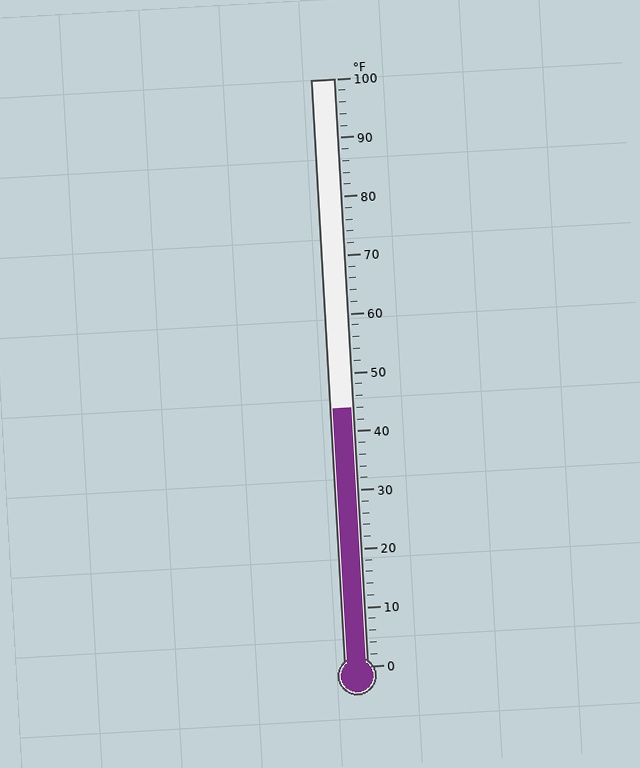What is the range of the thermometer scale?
The thermometer scale ranges from 0°F to 100°F.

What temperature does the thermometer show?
The thermometer shows approximately 44°F.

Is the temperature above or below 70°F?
The temperature is below 70°F.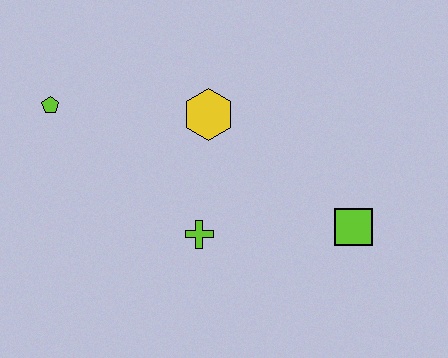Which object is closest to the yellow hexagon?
The lime cross is closest to the yellow hexagon.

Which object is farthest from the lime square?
The lime pentagon is farthest from the lime square.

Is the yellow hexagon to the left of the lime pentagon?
No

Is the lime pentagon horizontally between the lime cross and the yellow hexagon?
No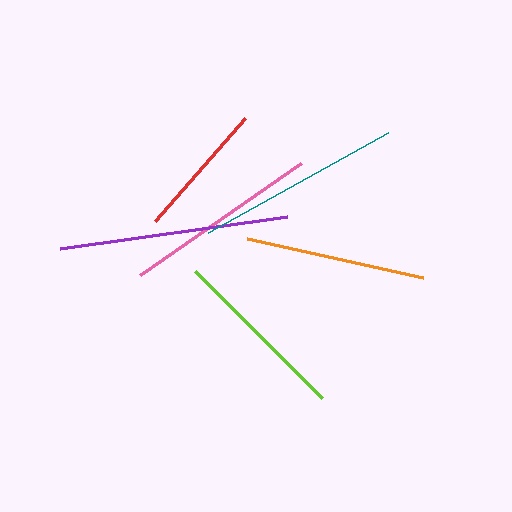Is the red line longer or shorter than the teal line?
The teal line is longer than the red line.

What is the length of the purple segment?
The purple segment is approximately 230 pixels long.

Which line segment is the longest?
The purple line is the longest at approximately 230 pixels.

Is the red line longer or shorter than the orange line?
The orange line is longer than the red line.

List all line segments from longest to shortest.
From longest to shortest: purple, teal, pink, orange, lime, red.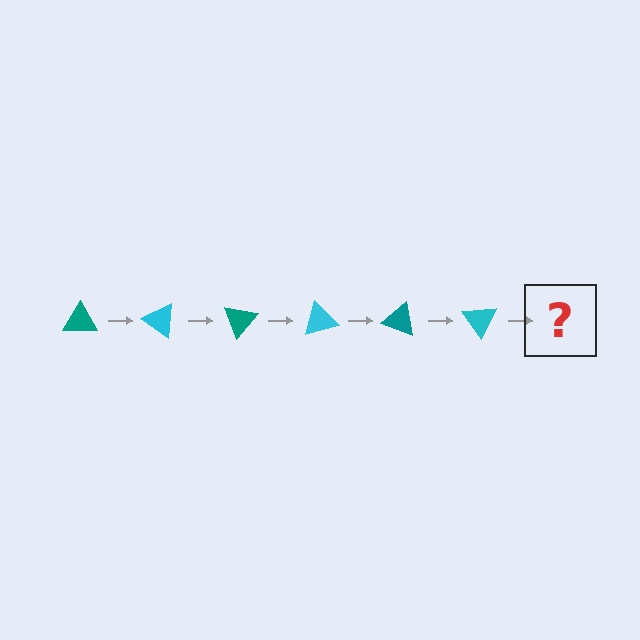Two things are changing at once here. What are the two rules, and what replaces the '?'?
The two rules are that it rotates 35 degrees each step and the color cycles through teal and cyan. The '?' should be a teal triangle, rotated 210 degrees from the start.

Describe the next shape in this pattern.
It should be a teal triangle, rotated 210 degrees from the start.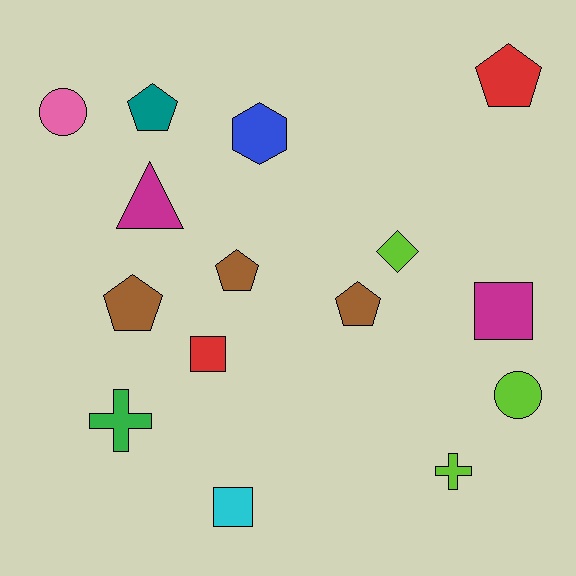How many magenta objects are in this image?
There are 2 magenta objects.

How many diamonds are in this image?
There is 1 diamond.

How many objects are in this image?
There are 15 objects.